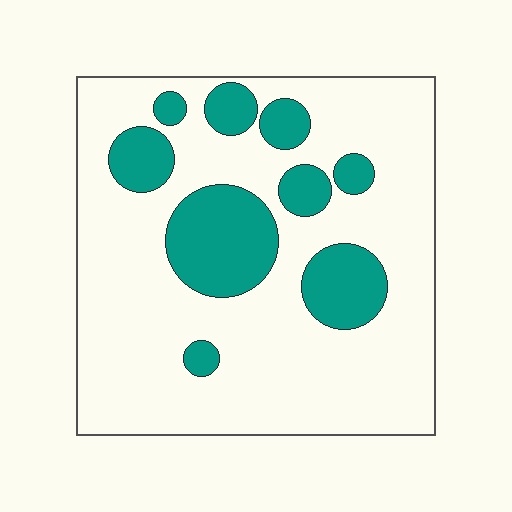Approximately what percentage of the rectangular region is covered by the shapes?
Approximately 25%.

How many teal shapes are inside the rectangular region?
9.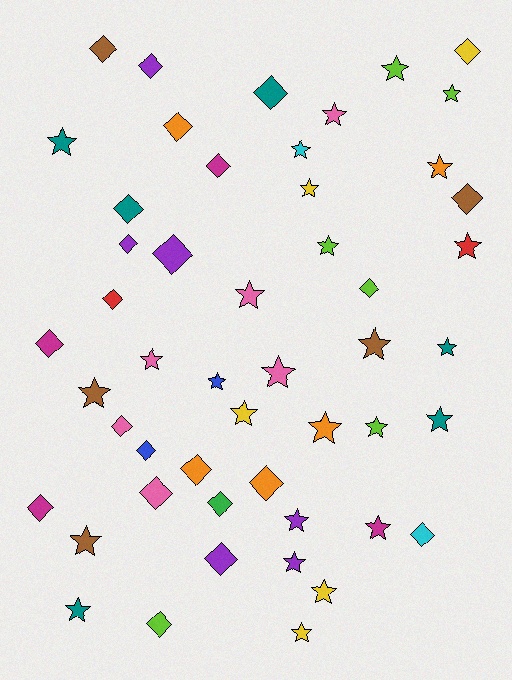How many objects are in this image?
There are 50 objects.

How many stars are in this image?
There are 27 stars.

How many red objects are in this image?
There are 2 red objects.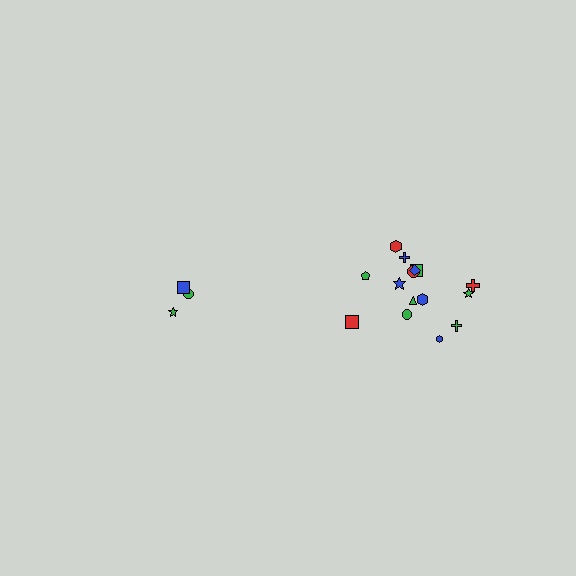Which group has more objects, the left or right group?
The right group.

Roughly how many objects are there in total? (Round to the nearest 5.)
Roughly 20 objects in total.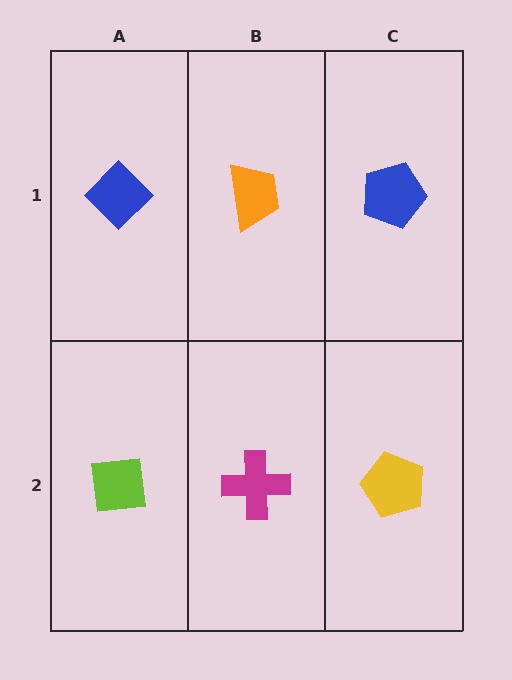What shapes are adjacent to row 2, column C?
A blue pentagon (row 1, column C), a magenta cross (row 2, column B).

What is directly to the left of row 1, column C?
An orange trapezoid.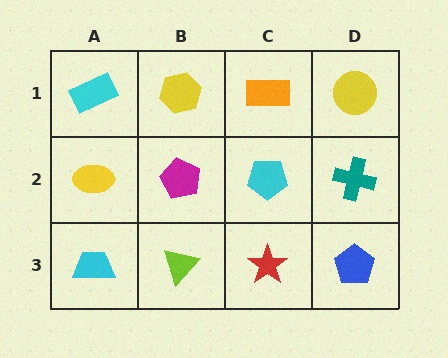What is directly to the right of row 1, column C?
A yellow circle.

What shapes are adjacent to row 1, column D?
A teal cross (row 2, column D), an orange rectangle (row 1, column C).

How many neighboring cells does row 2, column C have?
4.